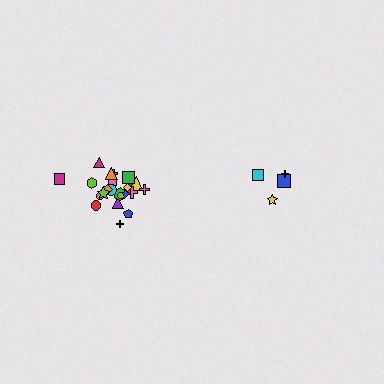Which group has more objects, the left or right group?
The left group.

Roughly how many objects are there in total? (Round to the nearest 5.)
Roughly 30 objects in total.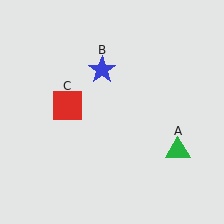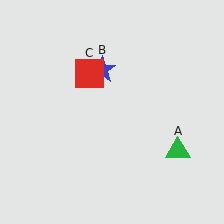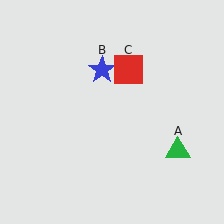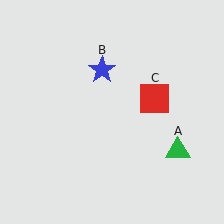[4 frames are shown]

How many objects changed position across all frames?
1 object changed position: red square (object C).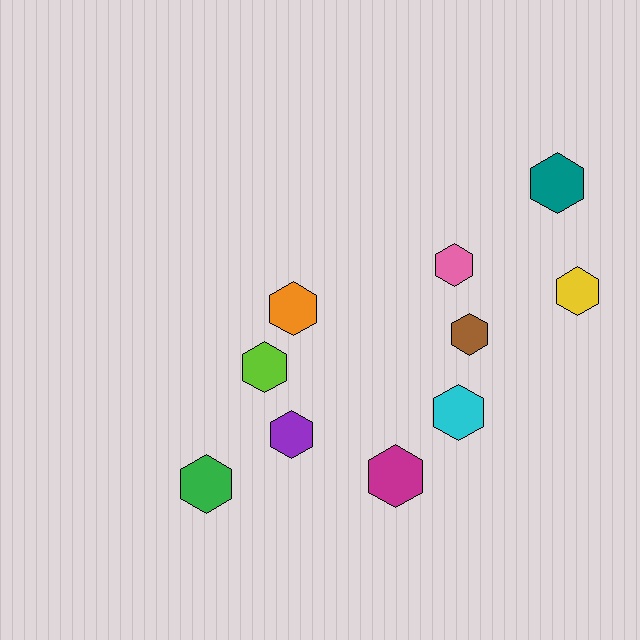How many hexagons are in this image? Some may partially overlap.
There are 10 hexagons.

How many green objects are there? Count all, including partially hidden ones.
There is 1 green object.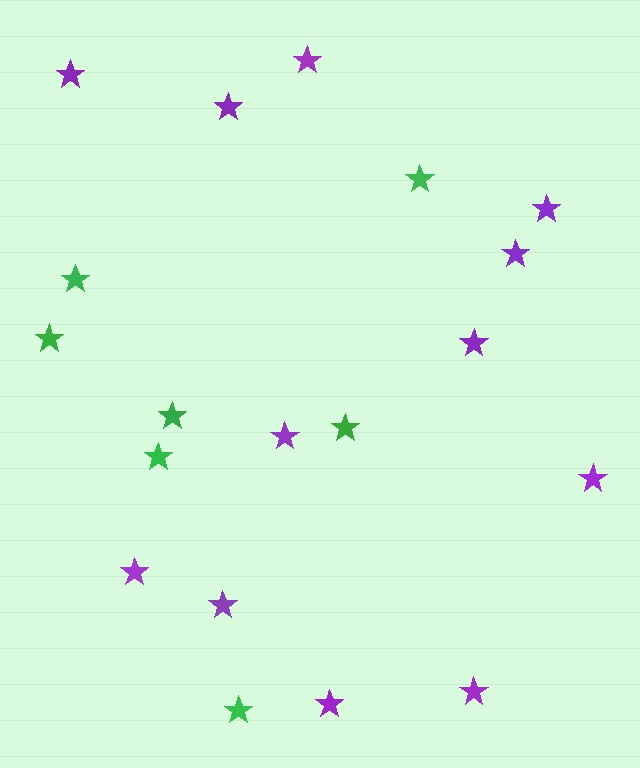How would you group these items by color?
There are 2 groups: one group of purple stars (12) and one group of green stars (7).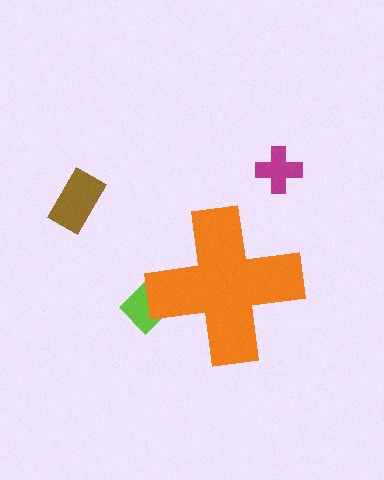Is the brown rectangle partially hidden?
No, the brown rectangle is fully visible.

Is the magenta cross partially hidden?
No, the magenta cross is fully visible.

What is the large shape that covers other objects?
An orange cross.